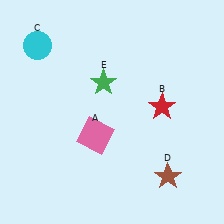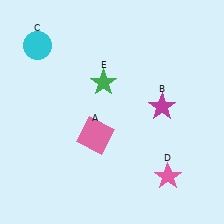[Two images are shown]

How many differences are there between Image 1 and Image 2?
There are 2 differences between the two images.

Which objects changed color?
B changed from red to magenta. D changed from brown to pink.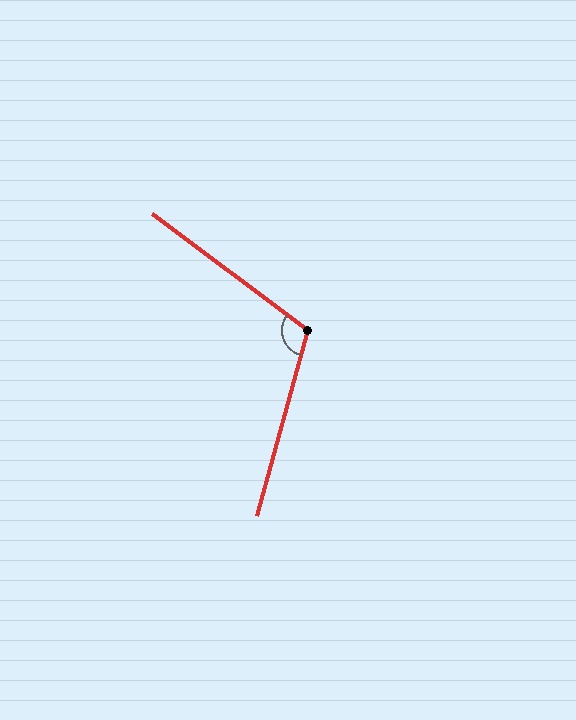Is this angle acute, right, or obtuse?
It is obtuse.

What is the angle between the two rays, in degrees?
Approximately 112 degrees.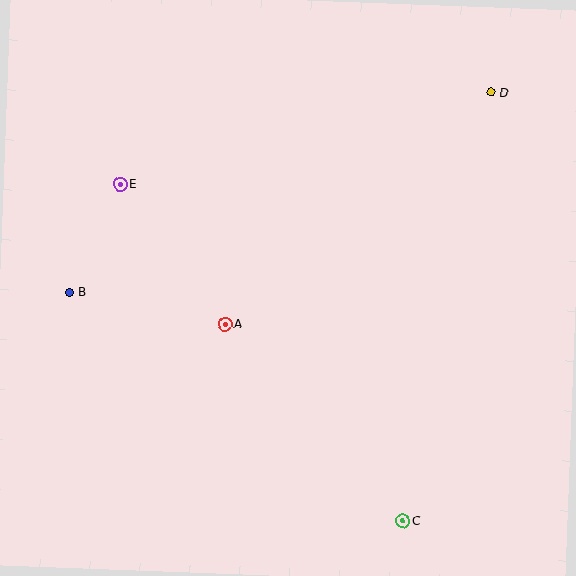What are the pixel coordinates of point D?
Point D is at (491, 92).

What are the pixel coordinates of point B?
Point B is at (69, 292).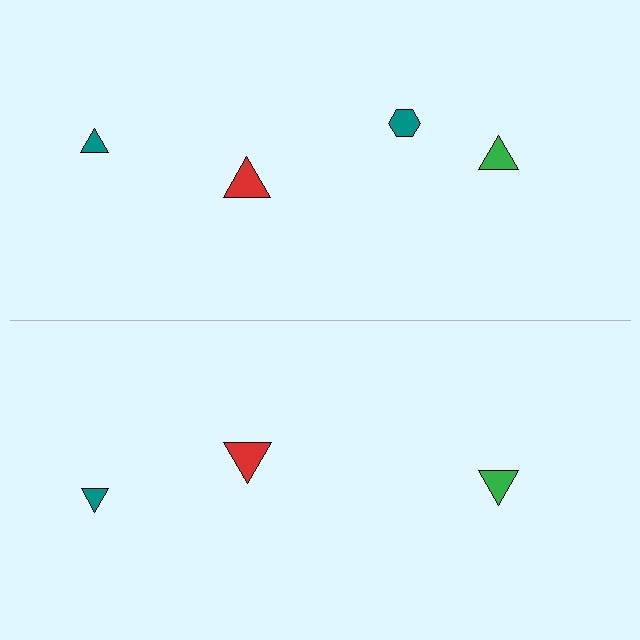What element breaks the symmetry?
A teal hexagon is missing from the bottom side.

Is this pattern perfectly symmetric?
No, the pattern is not perfectly symmetric. A teal hexagon is missing from the bottom side.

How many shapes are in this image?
There are 7 shapes in this image.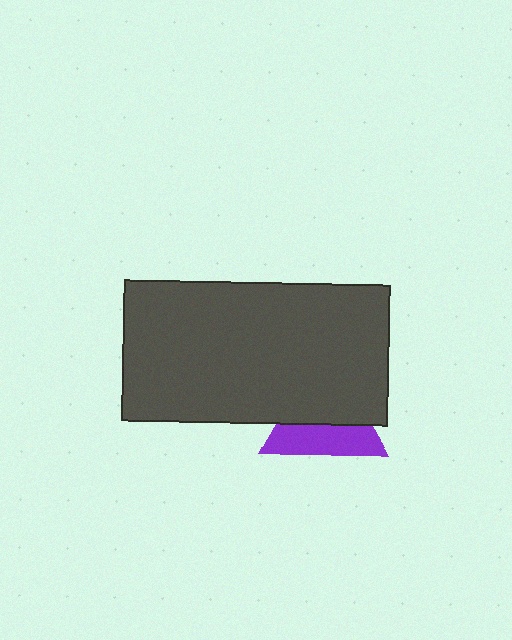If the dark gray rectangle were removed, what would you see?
You would see the complete purple triangle.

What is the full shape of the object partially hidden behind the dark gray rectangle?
The partially hidden object is a purple triangle.